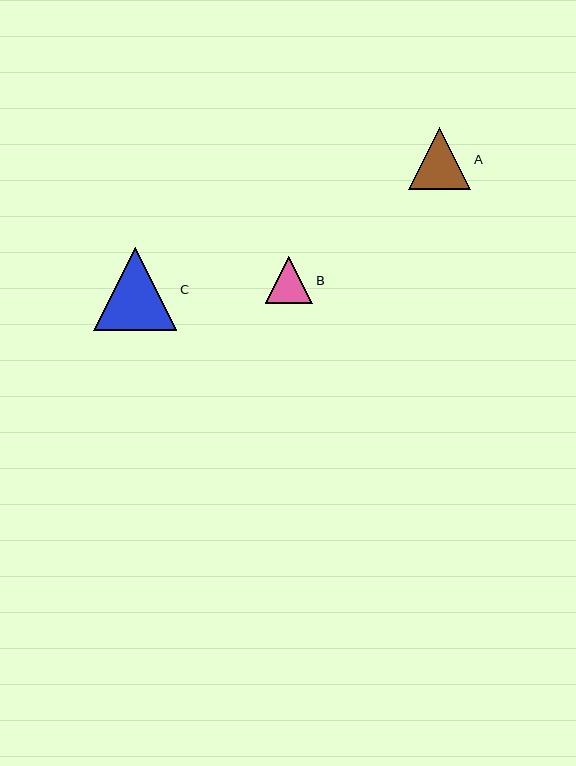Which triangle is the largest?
Triangle C is the largest with a size of approximately 83 pixels.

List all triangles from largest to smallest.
From largest to smallest: C, A, B.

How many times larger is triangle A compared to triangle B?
Triangle A is approximately 1.3 times the size of triangle B.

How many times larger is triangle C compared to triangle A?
Triangle C is approximately 1.3 times the size of triangle A.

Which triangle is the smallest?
Triangle B is the smallest with a size of approximately 47 pixels.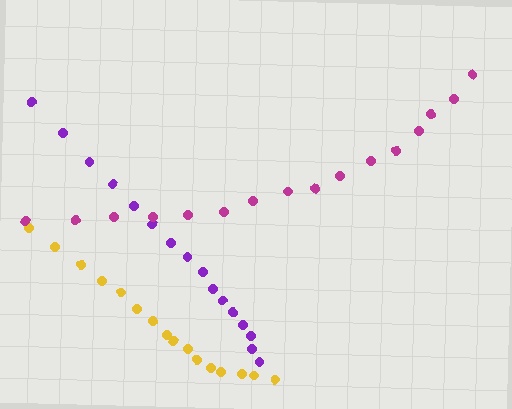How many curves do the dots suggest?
There are 3 distinct paths.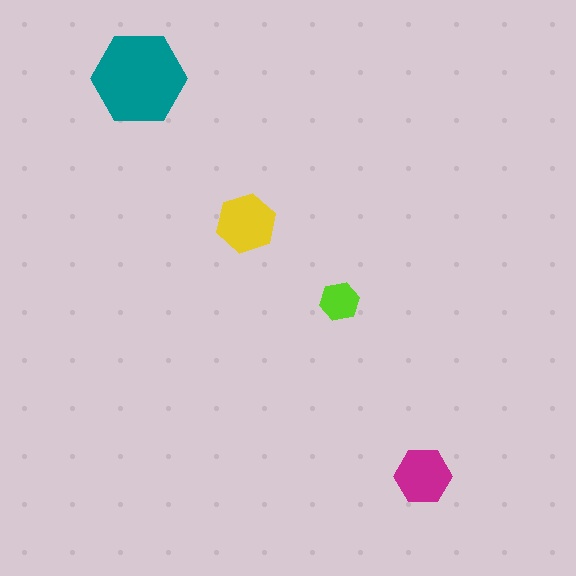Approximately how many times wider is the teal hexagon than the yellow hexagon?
About 1.5 times wider.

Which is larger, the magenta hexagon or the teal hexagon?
The teal one.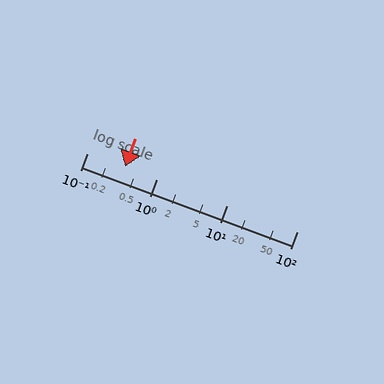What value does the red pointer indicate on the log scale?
The pointer indicates approximately 0.35.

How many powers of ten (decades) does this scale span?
The scale spans 3 decades, from 0.1 to 100.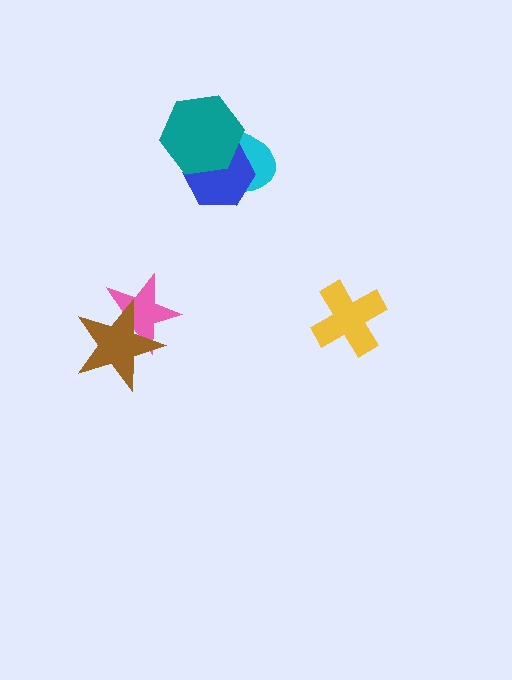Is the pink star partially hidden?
Yes, it is partially covered by another shape.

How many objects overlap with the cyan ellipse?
2 objects overlap with the cyan ellipse.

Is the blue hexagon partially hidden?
Yes, it is partially covered by another shape.